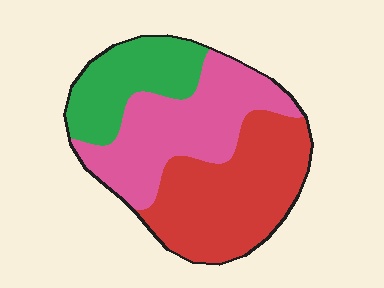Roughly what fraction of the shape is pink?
Pink takes up about three eighths (3/8) of the shape.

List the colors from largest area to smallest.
From largest to smallest: red, pink, green.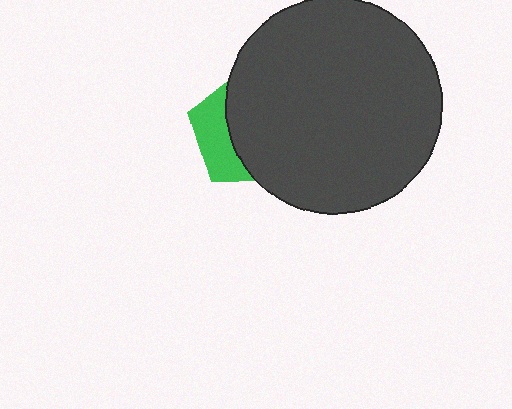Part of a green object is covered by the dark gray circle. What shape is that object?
It is a pentagon.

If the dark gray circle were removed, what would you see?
You would see the complete green pentagon.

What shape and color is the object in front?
The object in front is a dark gray circle.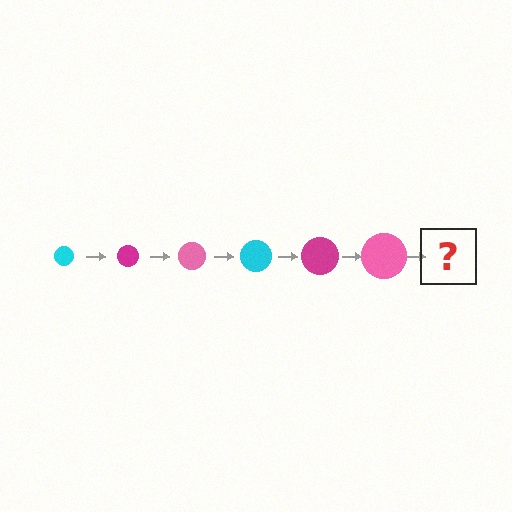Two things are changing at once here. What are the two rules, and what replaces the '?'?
The two rules are that the circle grows larger each step and the color cycles through cyan, magenta, and pink. The '?' should be a cyan circle, larger than the previous one.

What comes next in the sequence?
The next element should be a cyan circle, larger than the previous one.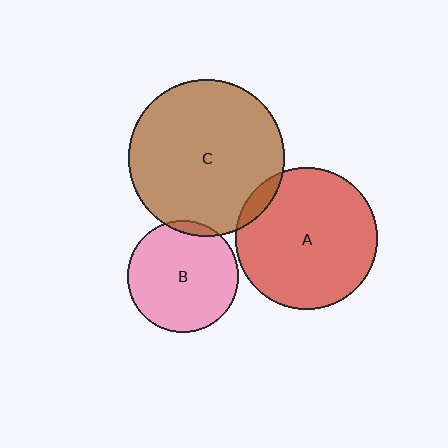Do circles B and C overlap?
Yes.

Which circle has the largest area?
Circle C (brown).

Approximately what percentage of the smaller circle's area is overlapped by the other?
Approximately 5%.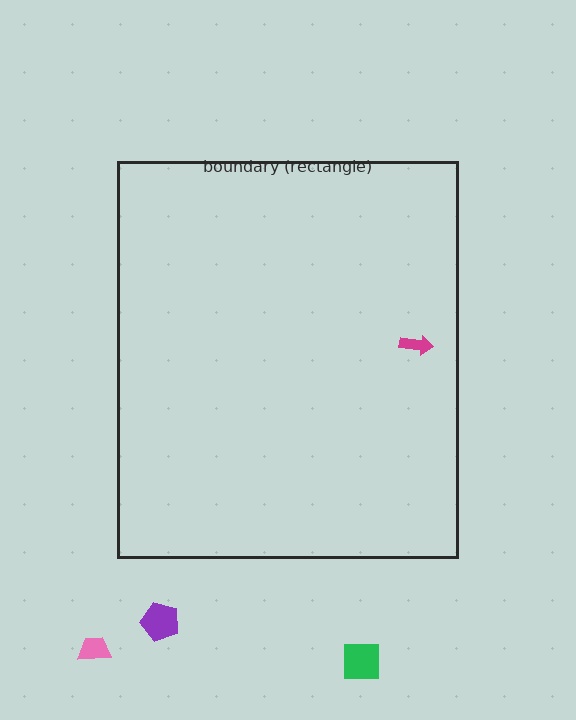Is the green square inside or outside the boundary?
Outside.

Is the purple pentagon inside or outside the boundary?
Outside.